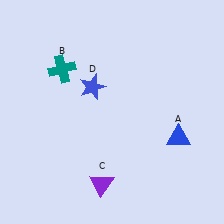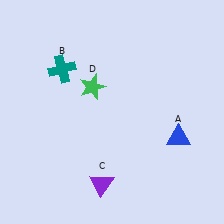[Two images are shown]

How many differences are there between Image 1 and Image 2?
There is 1 difference between the two images.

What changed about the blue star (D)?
In Image 1, D is blue. In Image 2, it changed to green.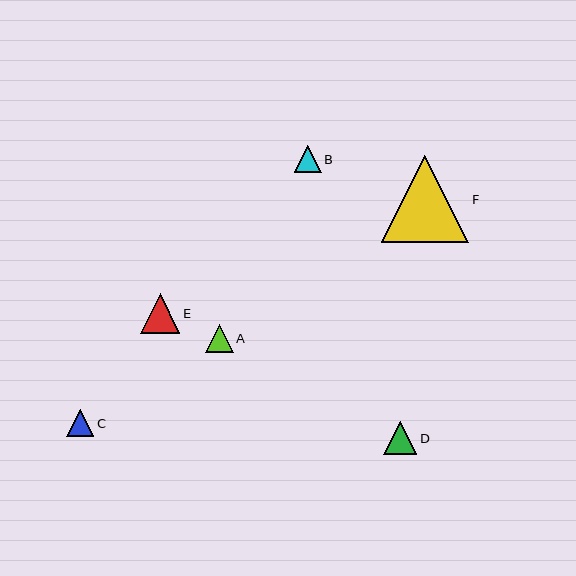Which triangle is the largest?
Triangle F is the largest with a size of approximately 88 pixels.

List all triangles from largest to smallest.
From largest to smallest: F, E, D, A, B, C.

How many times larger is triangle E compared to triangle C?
Triangle E is approximately 1.5 times the size of triangle C.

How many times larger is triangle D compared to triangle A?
Triangle D is approximately 1.2 times the size of triangle A.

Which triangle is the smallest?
Triangle C is the smallest with a size of approximately 27 pixels.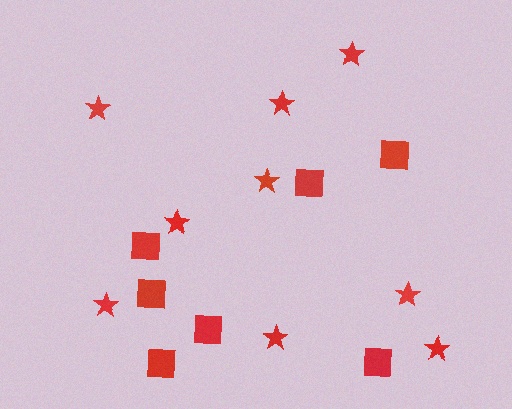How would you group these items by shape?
There are 2 groups: one group of stars (9) and one group of squares (7).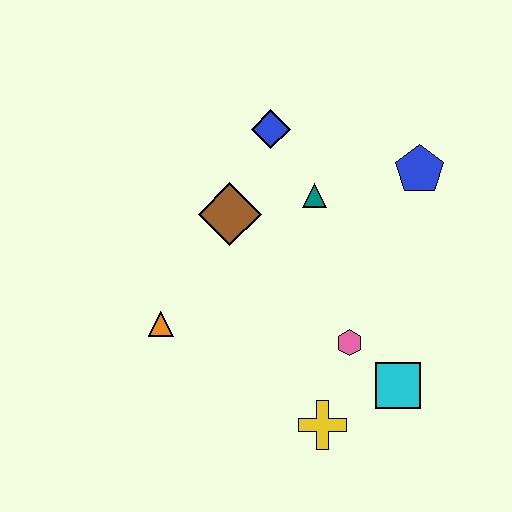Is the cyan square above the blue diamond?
No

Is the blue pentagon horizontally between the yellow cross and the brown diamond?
No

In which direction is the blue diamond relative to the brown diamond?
The blue diamond is above the brown diamond.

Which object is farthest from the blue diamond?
The yellow cross is farthest from the blue diamond.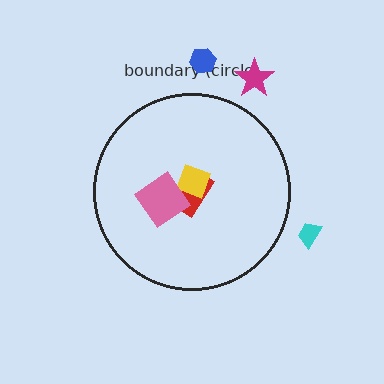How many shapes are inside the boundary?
3 inside, 3 outside.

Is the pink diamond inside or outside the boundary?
Inside.